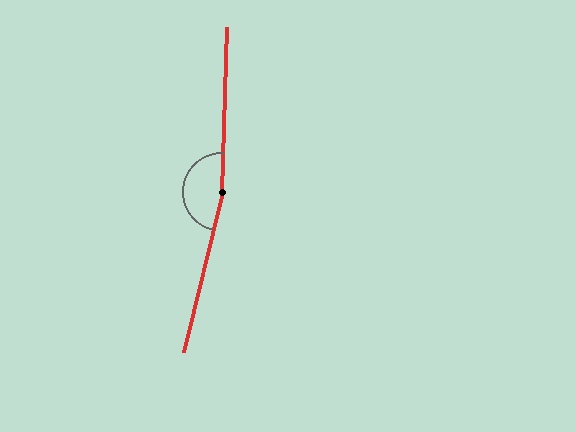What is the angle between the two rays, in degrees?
Approximately 168 degrees.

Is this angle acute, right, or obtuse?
It is obtuse.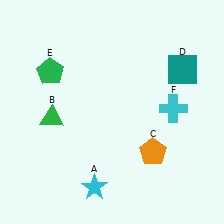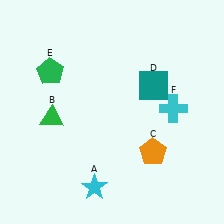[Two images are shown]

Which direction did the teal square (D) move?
The teal square (D) moved left.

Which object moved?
The teal square (D) moved left.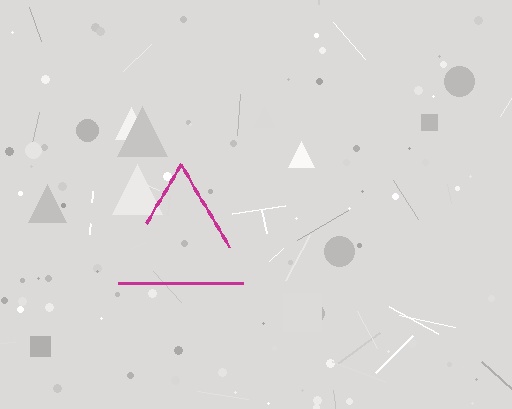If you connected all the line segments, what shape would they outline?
They would outline a triangle.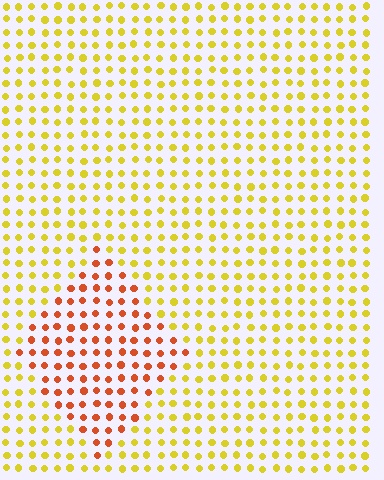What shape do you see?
I see a diamond.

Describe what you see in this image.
The image is filled with small yellow elements in a uniform arrangement. A diamond-shaped region is visible where the elements are tinted to a slightly different hue, forming a subtle color boundary.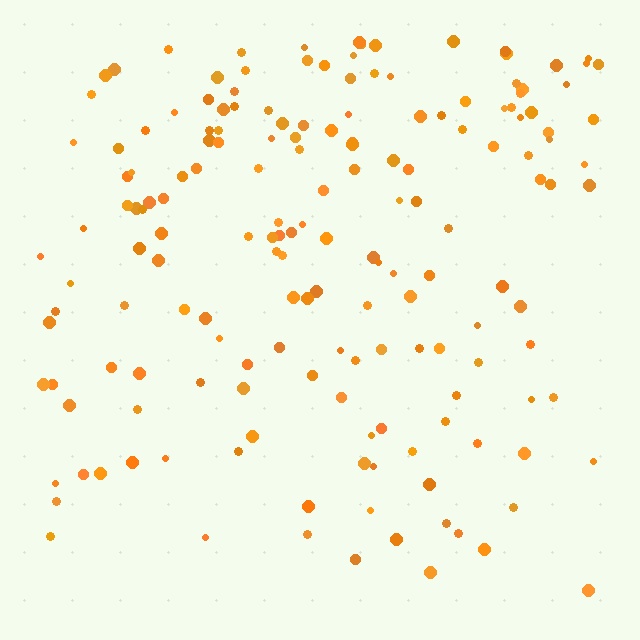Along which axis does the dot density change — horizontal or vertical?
Vertical.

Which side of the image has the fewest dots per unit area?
The bottom.